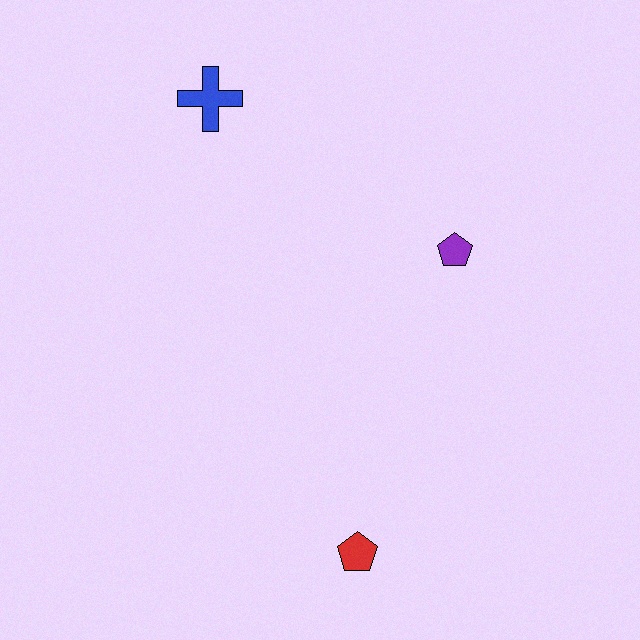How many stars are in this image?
There are no stars.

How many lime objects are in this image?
There are no lime objects.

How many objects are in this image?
There are 3 objects.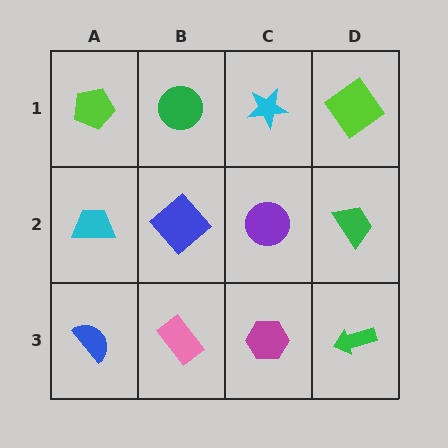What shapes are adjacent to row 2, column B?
A green circle (row 1, column B), a pink rectangle (row 3, column B), a cyan trapezoid (row 2, column A), a purple circle (row 2, column C).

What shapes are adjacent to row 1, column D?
A green trapezoid (row 2, column D), a cyan star (row 1, column C).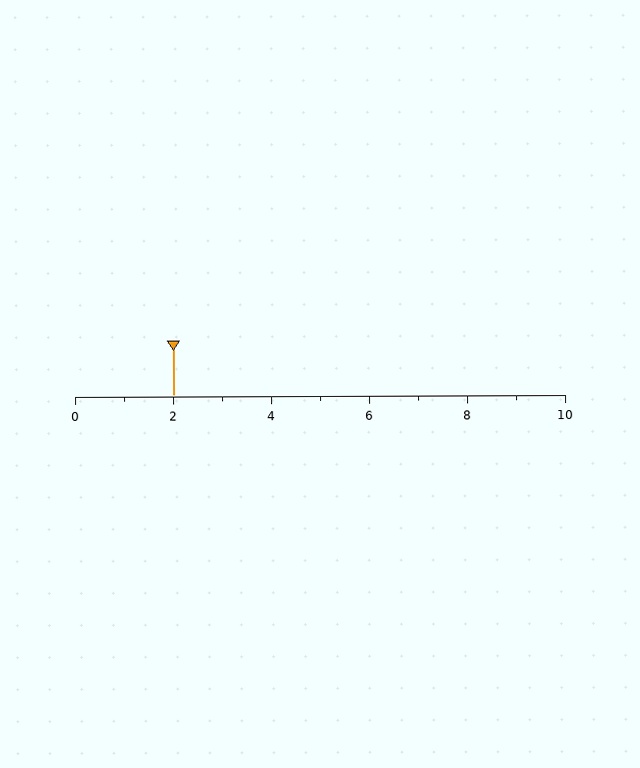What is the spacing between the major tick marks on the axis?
The major ticks are spaced 2 apart.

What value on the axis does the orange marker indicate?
The marker indicates approximately 2.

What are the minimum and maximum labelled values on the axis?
The axis runs from 0 to 10.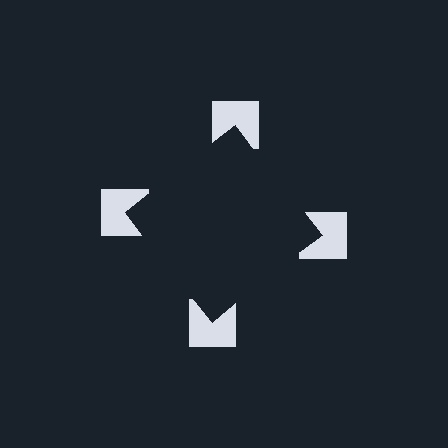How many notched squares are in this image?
There are 4 — one at each vertex of the illusory square.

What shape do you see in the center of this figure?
An illusory square — its edges are inferred from the aligned wedge cuts in the notched squares, not physically drawn.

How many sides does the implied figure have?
4 sides.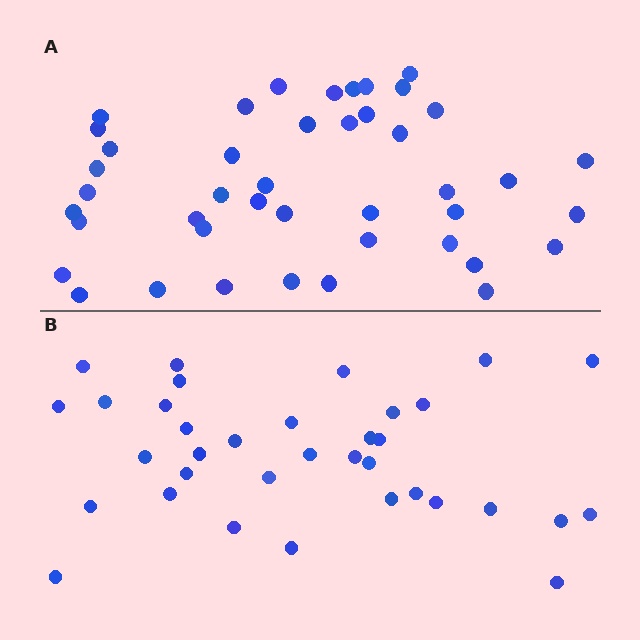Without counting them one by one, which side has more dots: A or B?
Region A (the top region) has more dots.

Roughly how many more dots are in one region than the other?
Region A has roughly 8 or so more dots than region B.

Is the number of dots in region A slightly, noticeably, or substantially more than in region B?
Region A has only slightly more — the two regions are fairly close. The ratio is roughly 1.2 to 1.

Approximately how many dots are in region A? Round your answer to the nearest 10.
About 40 dots. (The exact count is 43, which rounds to 40.)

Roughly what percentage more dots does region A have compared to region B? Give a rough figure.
About 25% more.